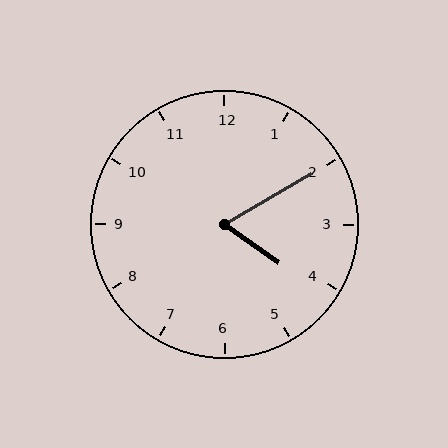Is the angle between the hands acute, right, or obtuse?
It is acute.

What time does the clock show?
4:10.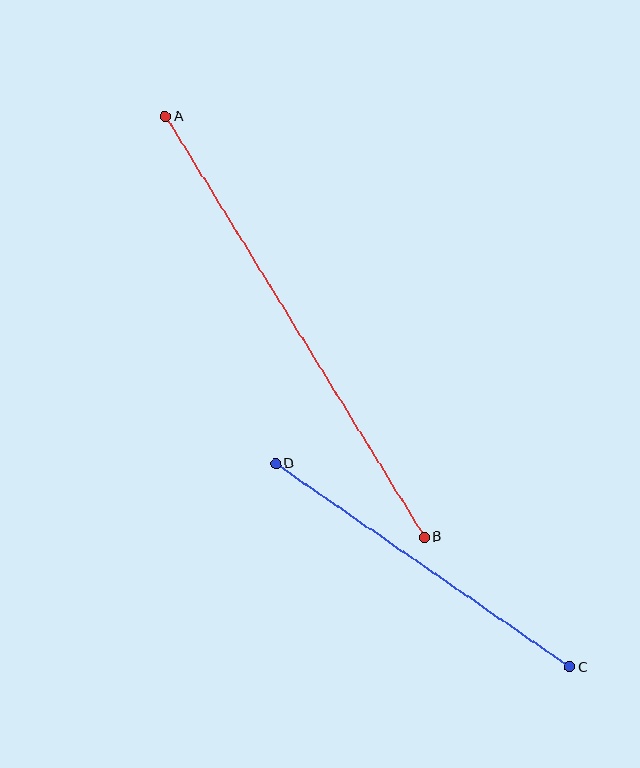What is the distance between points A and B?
The distance is approximately 494 pixels.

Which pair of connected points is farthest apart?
Points A and B are farthest apart.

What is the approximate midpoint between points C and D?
The midpoint is at approximately (423, 565) pixels.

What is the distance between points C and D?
The distance is approximately 358 pixels.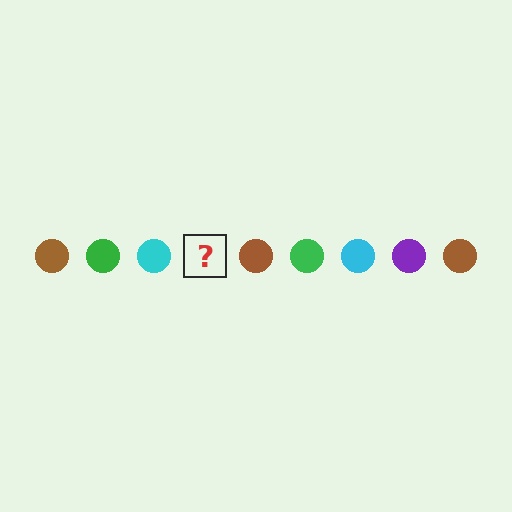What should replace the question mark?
The question mark should be replaced with a purple circle.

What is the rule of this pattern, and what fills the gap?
The rule is that the pattern cycles through brown, green, cyan, purple circles. The gap should be filled with a purple circle.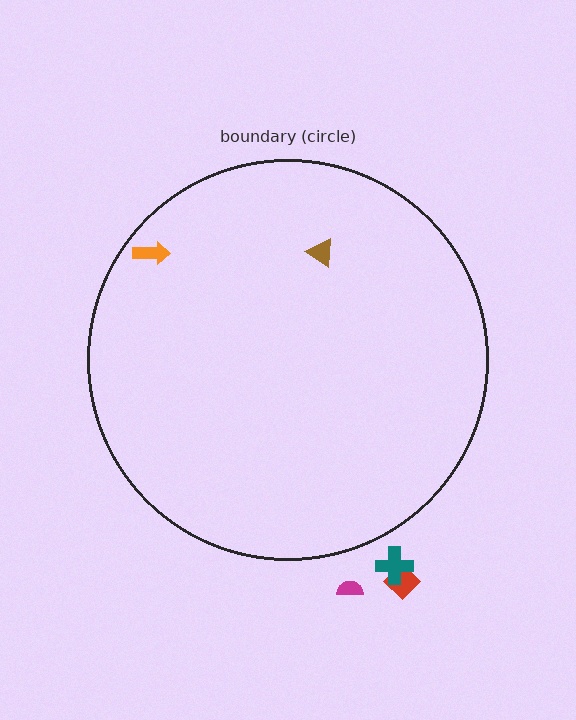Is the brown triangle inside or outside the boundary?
Inside.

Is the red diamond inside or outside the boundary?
Outside.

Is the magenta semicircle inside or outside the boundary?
Outside.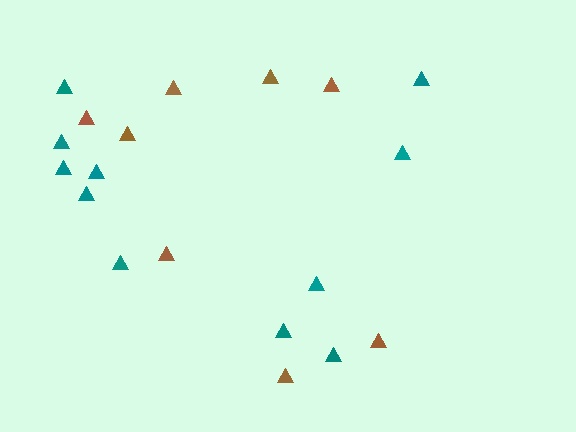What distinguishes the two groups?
There are 2 groups: one group of teal triangles (11) and one group of brown triangles (8).